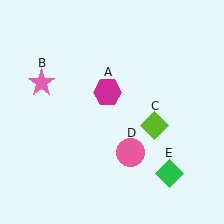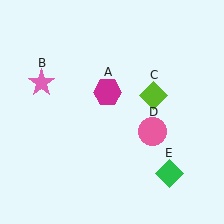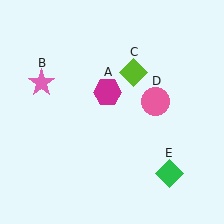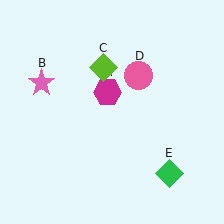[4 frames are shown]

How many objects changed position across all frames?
2 objects changed position: lime diamond (object C), pink circle (object D).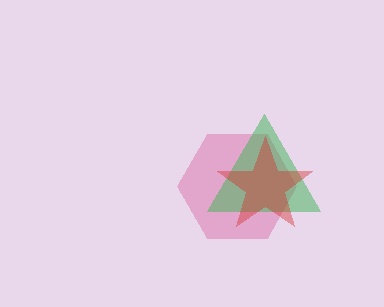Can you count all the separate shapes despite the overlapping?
Yes, there are 3 separate shapes.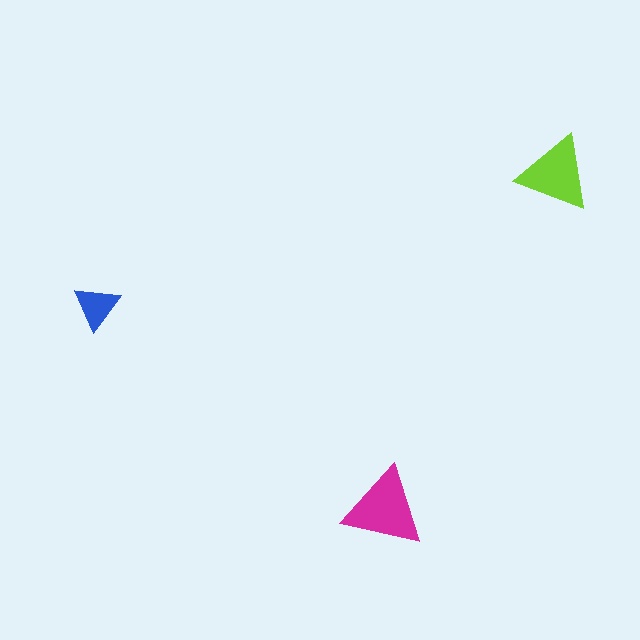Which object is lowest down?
The magenta triangle is bottommost.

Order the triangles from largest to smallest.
the magenta one, the lime one, the blue one.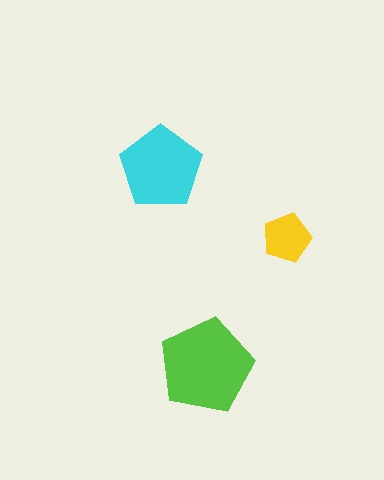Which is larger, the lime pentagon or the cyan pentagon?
The lime one.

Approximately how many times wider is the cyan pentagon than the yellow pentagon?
About 1.5 times wider.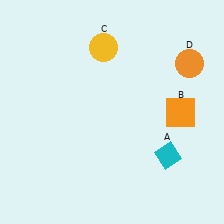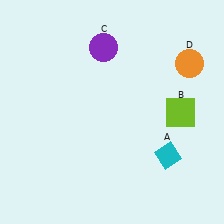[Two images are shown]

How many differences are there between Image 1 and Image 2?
There are 2 differences between the two images.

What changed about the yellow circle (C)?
In Image 1, C is yellow. In Image 2, it changed to purple.